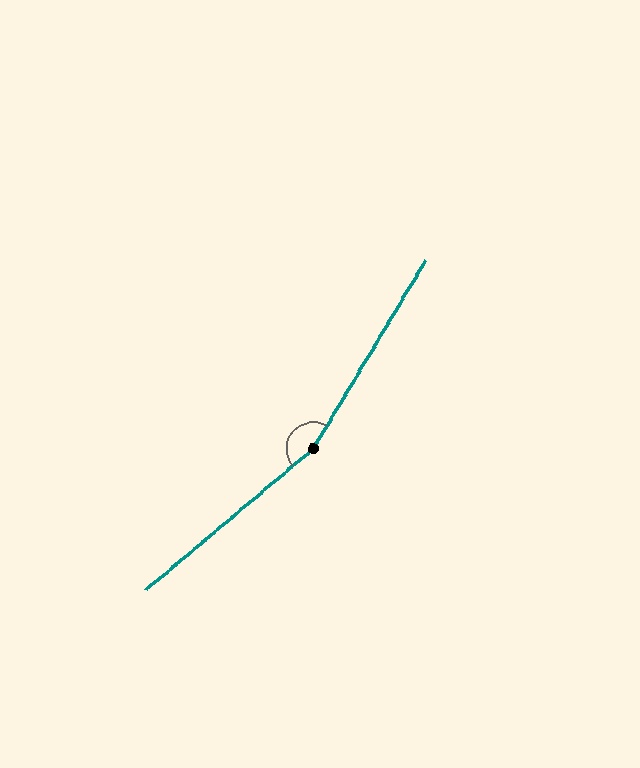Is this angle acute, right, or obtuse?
It is obtuse.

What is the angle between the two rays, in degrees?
Approximately 161 degrees.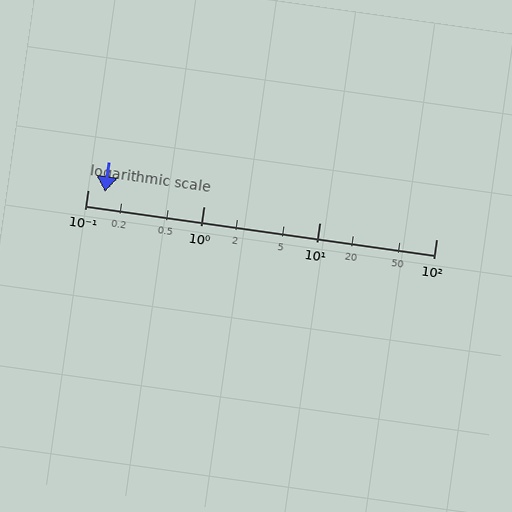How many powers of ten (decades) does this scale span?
The scale spans 3 decades, from 0.1 to 100.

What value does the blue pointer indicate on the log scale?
The pointer indicates approximately 0.14.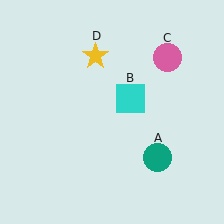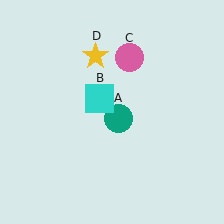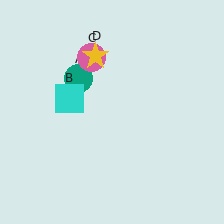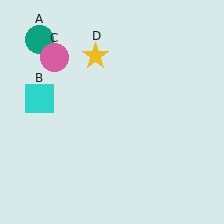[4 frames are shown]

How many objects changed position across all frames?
3 objects changed position: teal circle (object A), cyan square (object B), pink circle (object C).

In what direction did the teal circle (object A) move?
The teal circle (object A) moved up and to the left.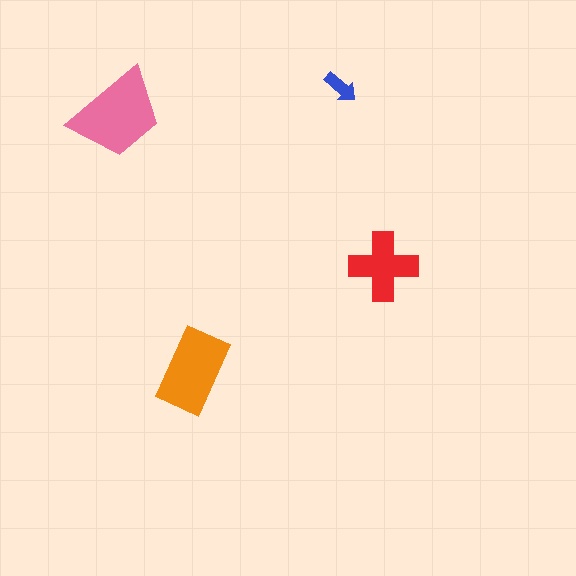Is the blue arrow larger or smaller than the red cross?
Smaller.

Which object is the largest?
The pink trapezoid.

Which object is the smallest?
The blue arrow.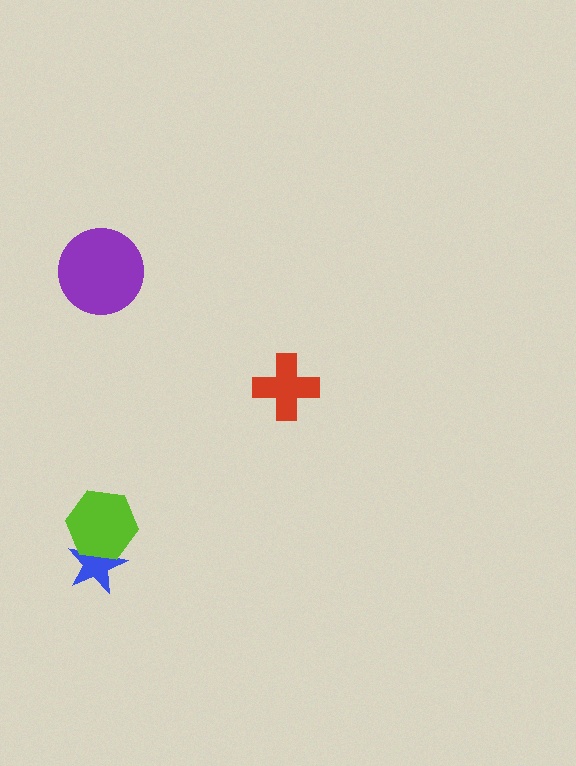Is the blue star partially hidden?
Yes, it is partially covered by another shape.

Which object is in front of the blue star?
The lime hexagon is in front of the blue star.